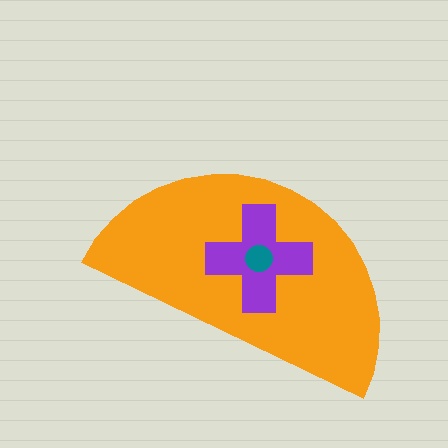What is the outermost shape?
The orange semicircle.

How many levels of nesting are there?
3.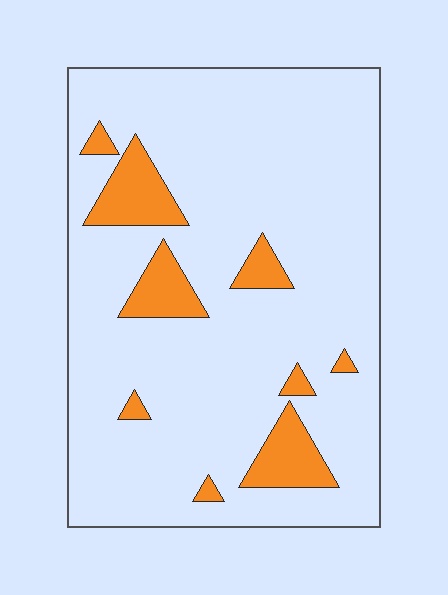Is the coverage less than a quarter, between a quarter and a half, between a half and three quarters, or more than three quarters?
Less than a quarter.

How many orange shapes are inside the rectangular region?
9.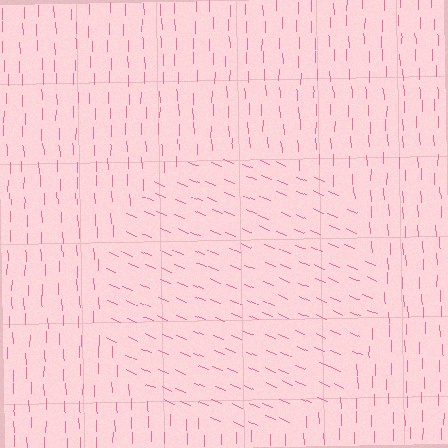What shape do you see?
I see a circle.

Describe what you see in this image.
The image is filled with small pink line segments. A circle region in the image has lines oriented differently from the surrounding lines, creating a visible texture boundary.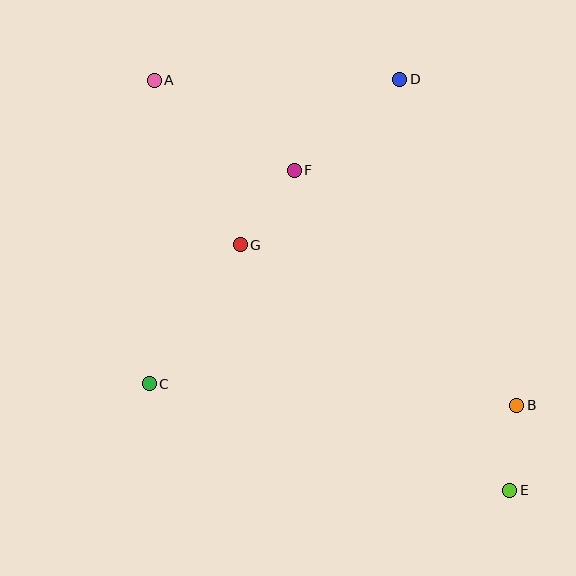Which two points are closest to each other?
Points B and E are closest to each other.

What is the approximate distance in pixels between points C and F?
The distance between C and F is approximately 258 pixels.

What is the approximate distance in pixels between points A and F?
The distance between A and F is approximately 166 pixels.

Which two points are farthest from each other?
Points A and E are farthest from each other.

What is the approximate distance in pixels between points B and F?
The distance between B and F is approximately 323 pixels.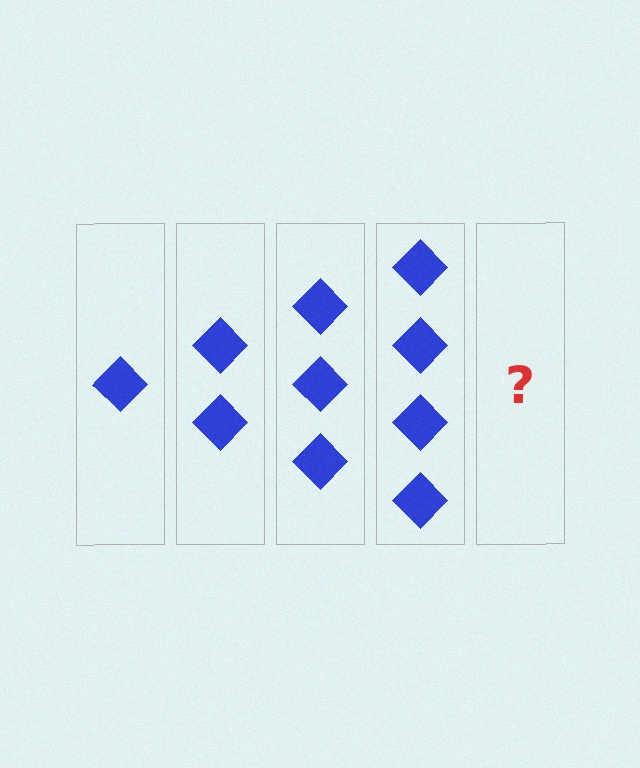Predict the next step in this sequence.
The next step is 5 diamonds.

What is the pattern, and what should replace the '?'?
The pattern is that each step adds one more diamond. The '?' should be 5 diamonds.